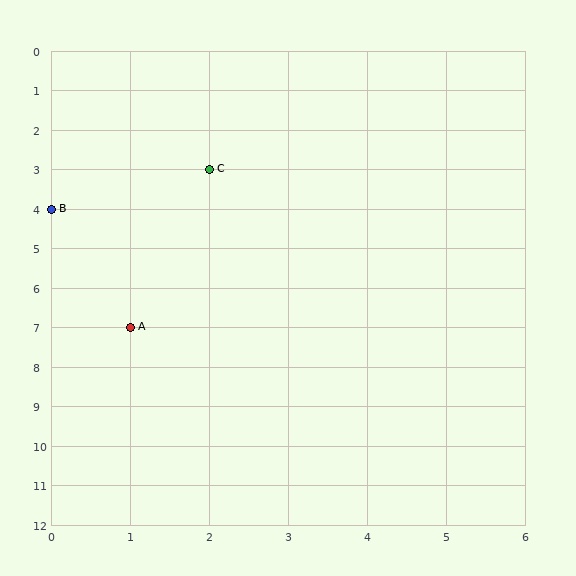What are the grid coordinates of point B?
Point B is at grid coordinates (0, 4).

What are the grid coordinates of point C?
Point C is at grid coordinates (2, 3).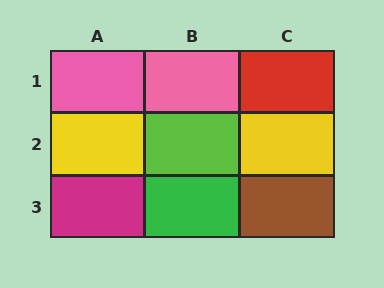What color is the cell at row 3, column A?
Magenta.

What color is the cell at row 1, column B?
Pink.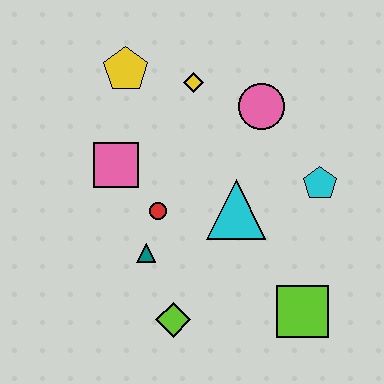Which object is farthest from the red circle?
The lime square is farthest from the red circle.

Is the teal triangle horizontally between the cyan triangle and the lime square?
No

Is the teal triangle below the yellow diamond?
Yes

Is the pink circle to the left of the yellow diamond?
No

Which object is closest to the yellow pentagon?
The yellow diamond is closest to the yellow pentagon.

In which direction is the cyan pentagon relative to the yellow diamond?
The cyan pentagon is to the right of the yellow diamond.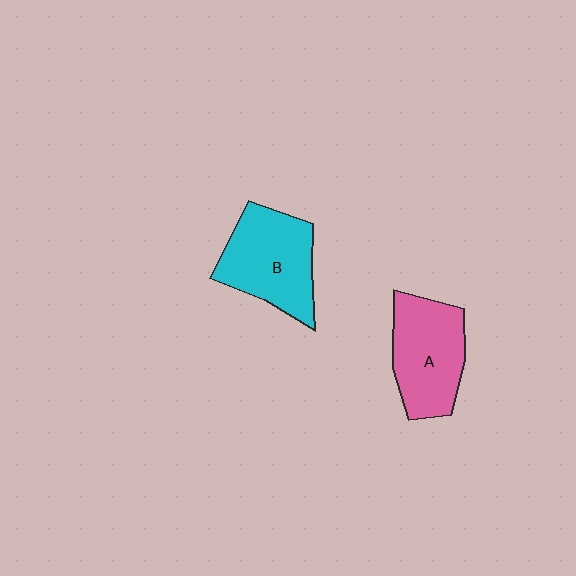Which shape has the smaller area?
Shape A (pink).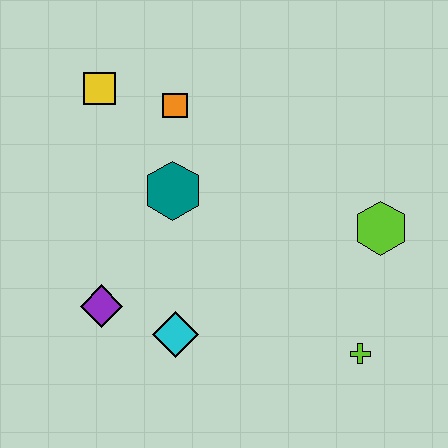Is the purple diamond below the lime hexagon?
Yes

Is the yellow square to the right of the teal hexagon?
No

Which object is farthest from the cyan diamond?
The yellow square is farthest from the cyan diamond.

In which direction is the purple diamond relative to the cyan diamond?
The purple diamond is to the left of the cyan diamond.